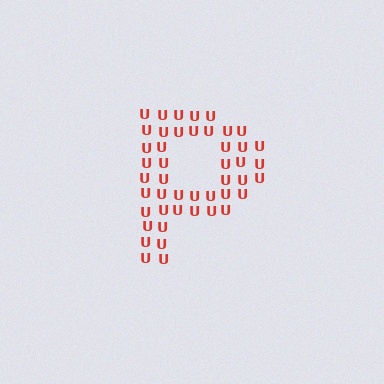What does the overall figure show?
The overall figure shows the letter P.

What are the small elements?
The small elements are letter U's.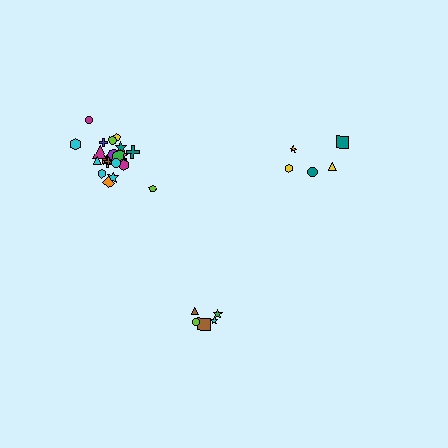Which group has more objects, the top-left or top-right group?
The top-left group.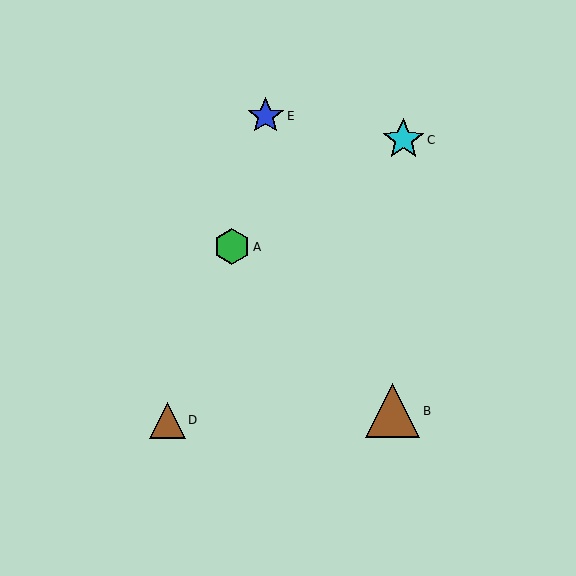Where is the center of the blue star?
The center of the blue star is at (266, 116).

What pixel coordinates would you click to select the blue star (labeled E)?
Click at (266, 116) to select the blue star E.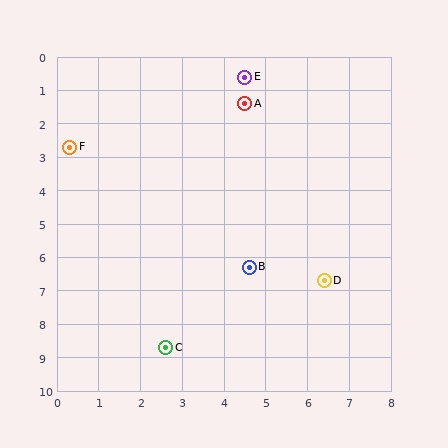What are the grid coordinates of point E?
Point E is at approximately (4.5, 0.6).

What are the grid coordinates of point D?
Point D is at approximately (6.4, 6.7).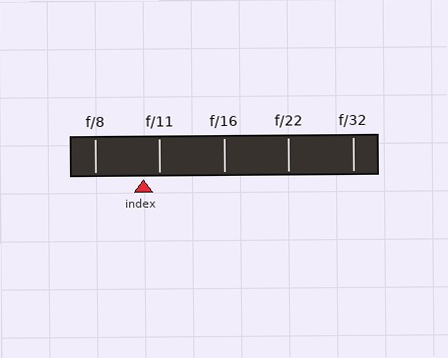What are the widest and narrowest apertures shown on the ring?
The widest aperture shown is f/8 and the narrowest is f/32.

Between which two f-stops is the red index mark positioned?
The index mark is between f/8 and f/11.